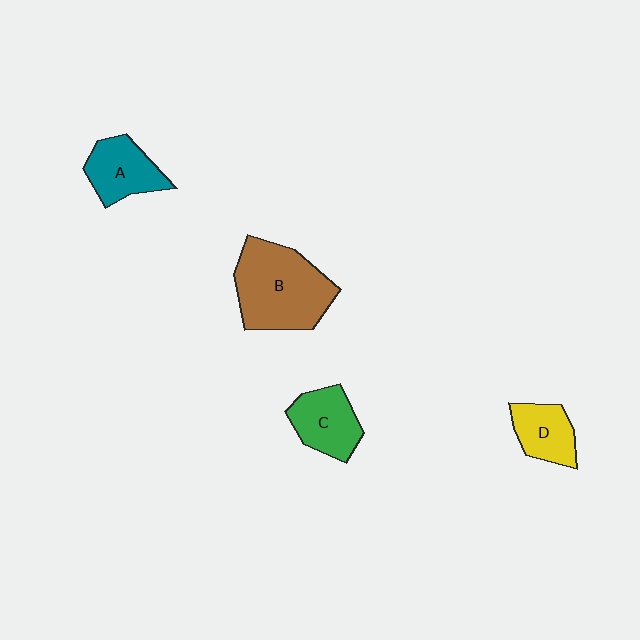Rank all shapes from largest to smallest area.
From largest to smallest: B (brown), C (green), A (teal), D (yellow).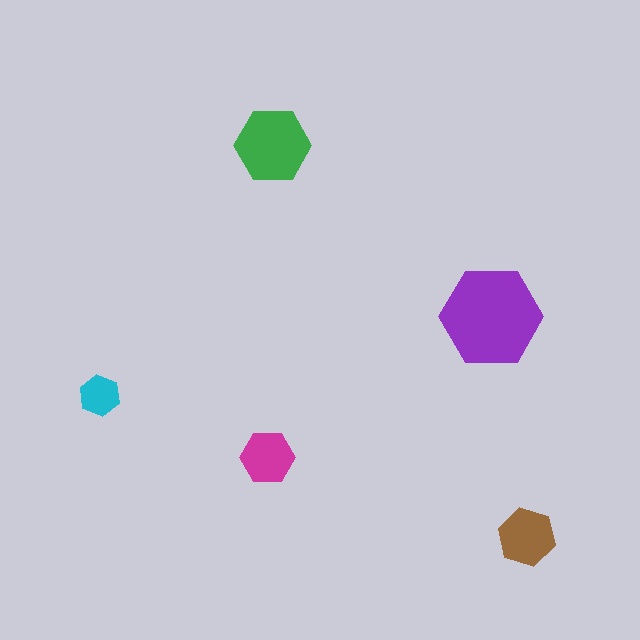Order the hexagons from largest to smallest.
the purple one, the green one, the brown one, the magenta one, the cyan one.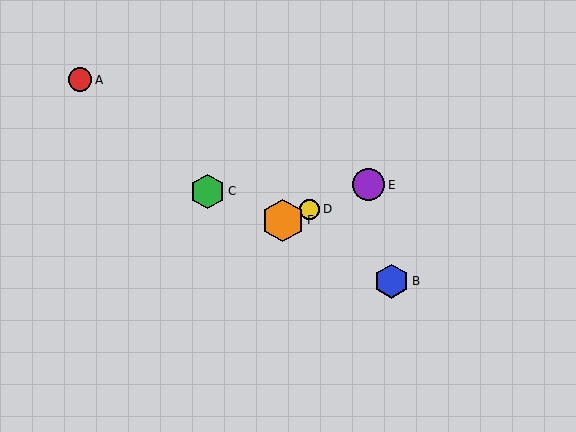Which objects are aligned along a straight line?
Objects D, E, F are aligned along a straight line.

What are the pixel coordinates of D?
Object D is at (309, 209).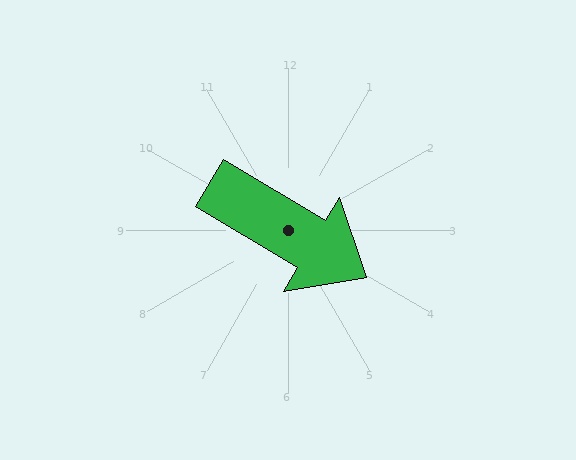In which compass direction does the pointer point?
Southeast.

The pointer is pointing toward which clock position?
Roughly 4 o'clock.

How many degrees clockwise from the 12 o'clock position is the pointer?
Approximately 121 degrees.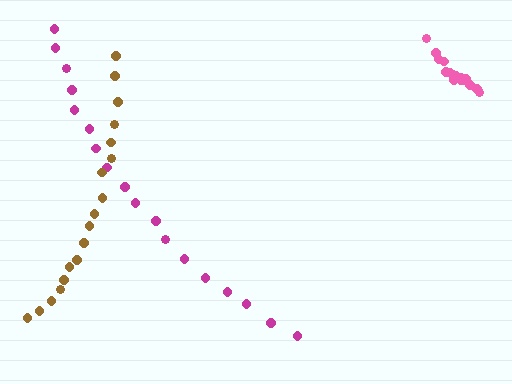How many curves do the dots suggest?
There are 3 distinct paths.